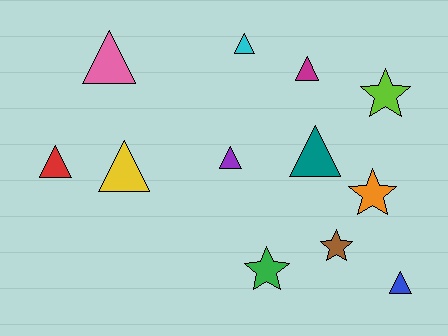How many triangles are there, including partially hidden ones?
There are 8 triangles.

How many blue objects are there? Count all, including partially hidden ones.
There is 1 blue object.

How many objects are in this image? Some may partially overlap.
There are 12 objects.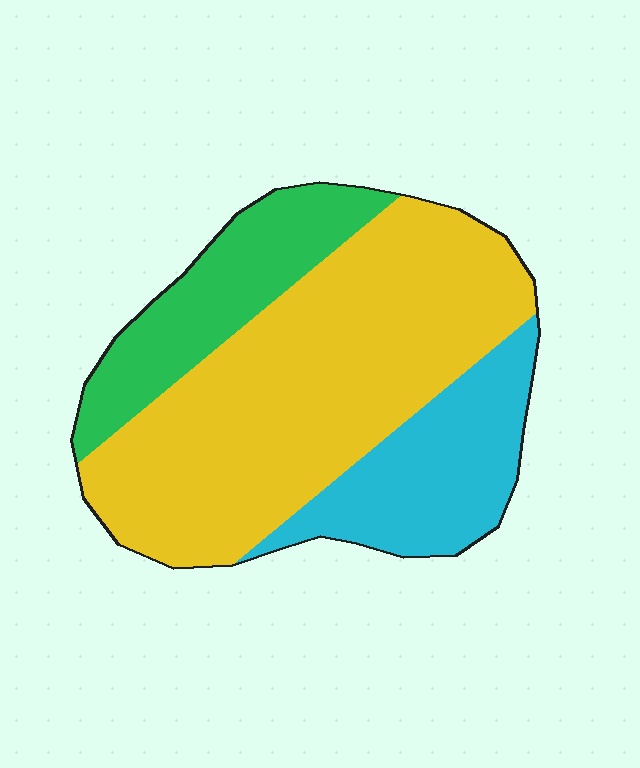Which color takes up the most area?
Yellow, at roughly 60%.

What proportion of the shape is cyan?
Cyan covers 22% of the shape.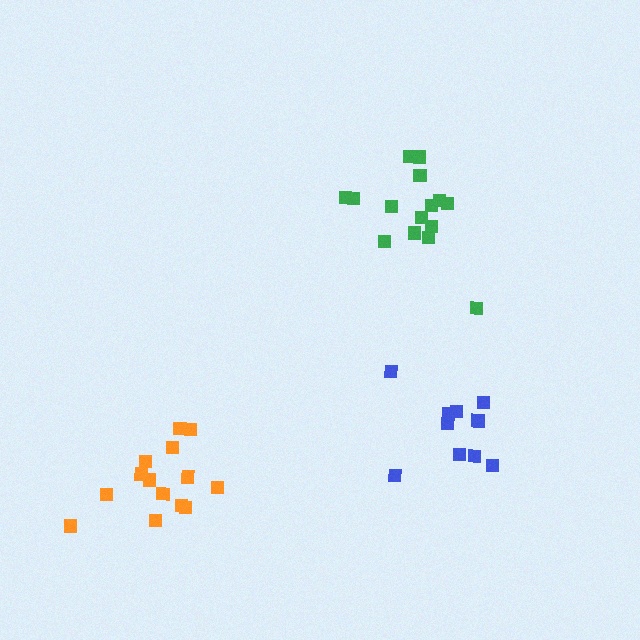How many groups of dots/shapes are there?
There are 3 groups.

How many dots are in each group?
Group 1: 10 dots, Group 2: 14 dots, Group 3: 15 dots (39 total).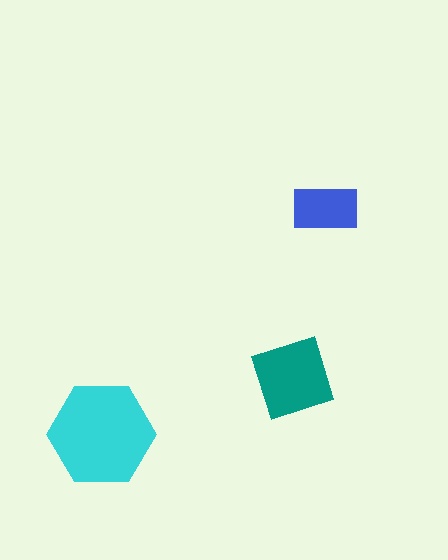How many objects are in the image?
There are 3 objects in the image.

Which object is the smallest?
The blue rectangle.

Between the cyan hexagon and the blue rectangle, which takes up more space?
The cyan hexagon.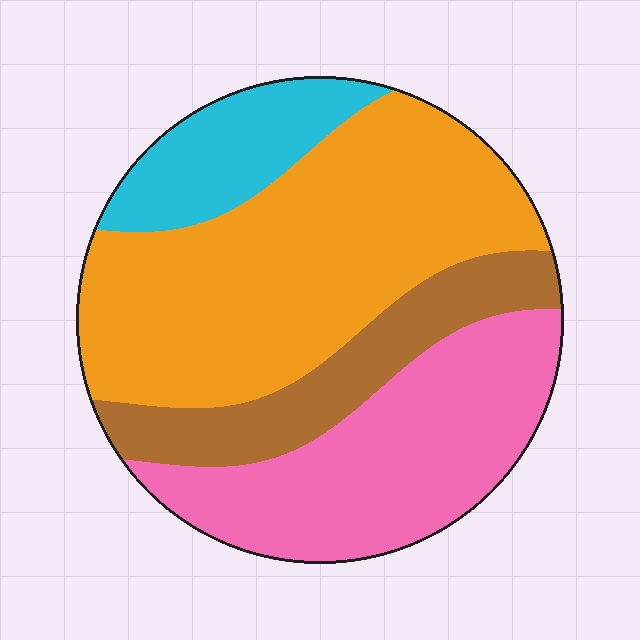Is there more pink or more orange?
Orange.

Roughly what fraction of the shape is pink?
Pink covers 29% of the shape.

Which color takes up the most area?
Orange, at roughly 45%.